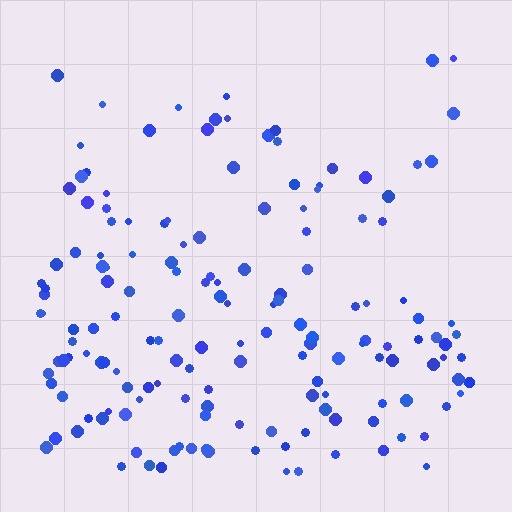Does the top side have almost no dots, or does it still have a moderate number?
Still a moderate number, just noticeably fewer than the bottom.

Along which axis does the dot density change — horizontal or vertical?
Vertical.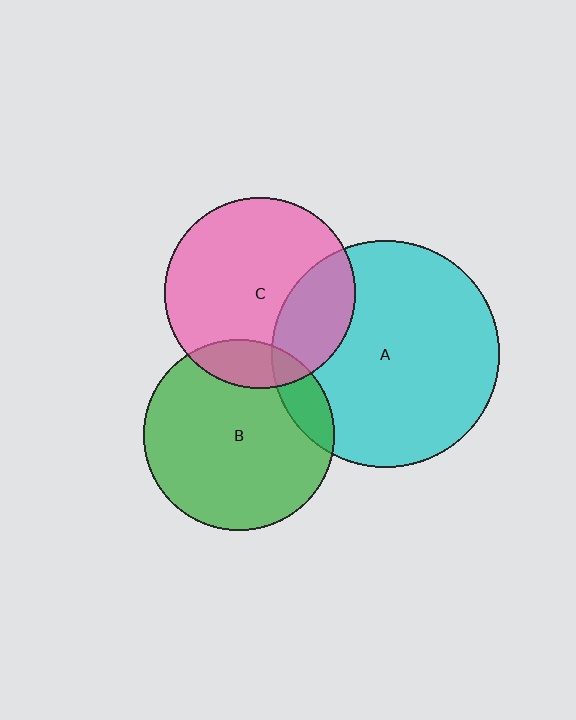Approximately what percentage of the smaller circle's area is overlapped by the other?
Approximately 25%.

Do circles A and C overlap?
Yes.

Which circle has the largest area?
Circle A (cyan).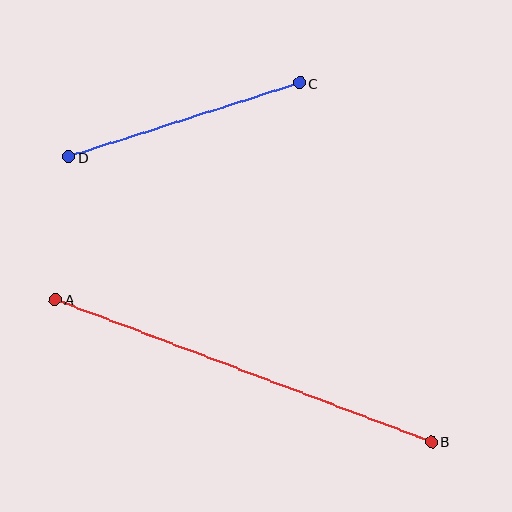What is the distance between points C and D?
The distance is approximately 242 pixels.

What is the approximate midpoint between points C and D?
The midpoint is at approximately (184, 120) pixels.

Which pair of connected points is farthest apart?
Points A and B are farthest apart.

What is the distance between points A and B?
The distance is approximately 402 pixels.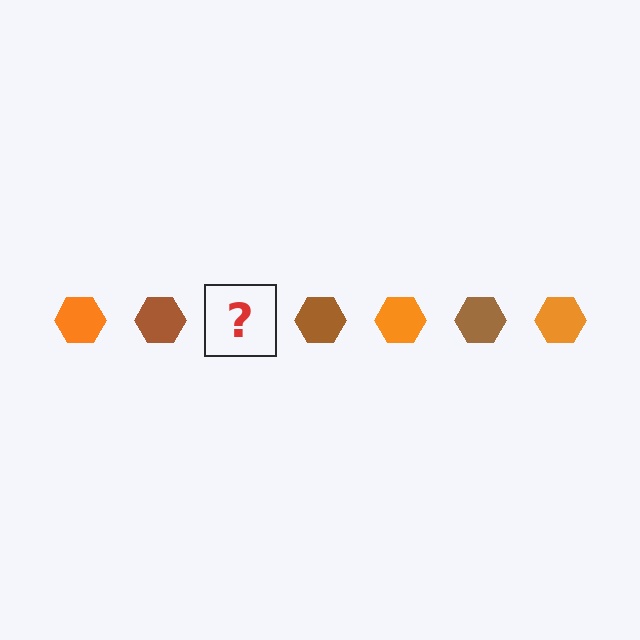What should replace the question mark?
The question mark should be replaced with an orange hexagon.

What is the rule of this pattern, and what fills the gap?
The rule is that the pattern cycles through orange, brown hexagons. The gap should be filled with an orange hexagon.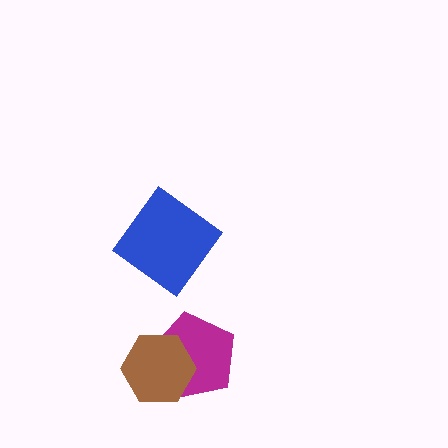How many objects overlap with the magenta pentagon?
1 object overlaps with the magenta pentagon.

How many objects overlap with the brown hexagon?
1 object overlaps with the brown hexagon.